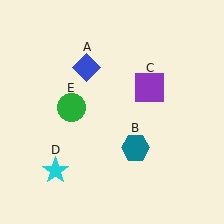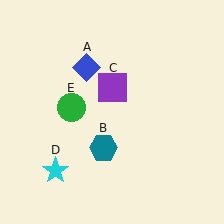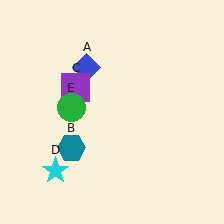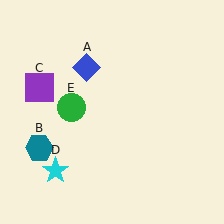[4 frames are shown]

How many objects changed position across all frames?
2 objects changed position: teal hexagon (object B), purple square (object C).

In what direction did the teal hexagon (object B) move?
The teal hexagon (object B) moved left.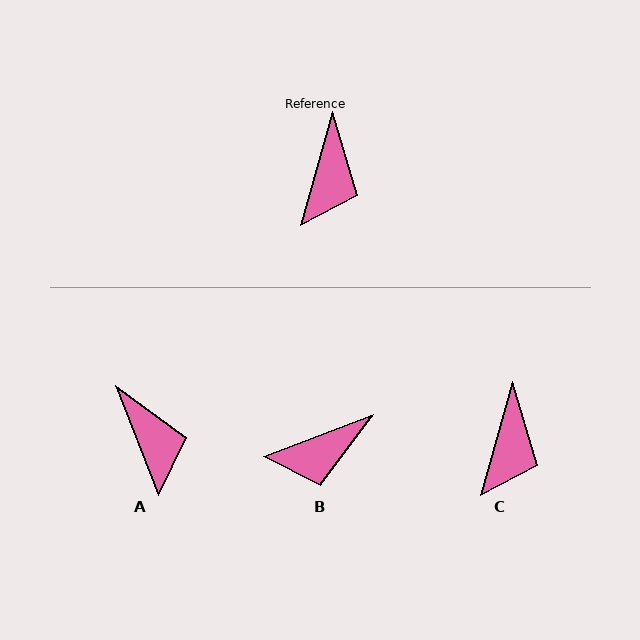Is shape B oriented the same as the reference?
No, it is off by about 54 degrees.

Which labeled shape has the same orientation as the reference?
C.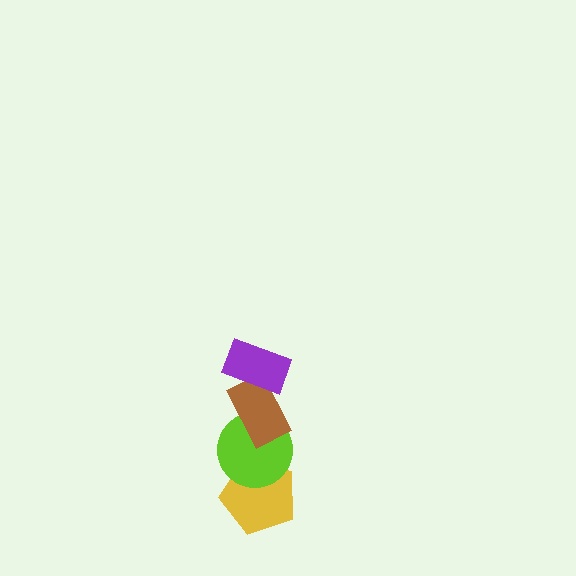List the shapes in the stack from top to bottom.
From top to bottom: the purple rectangle, the brown rectangle, the lime circle, the yellow pentagon.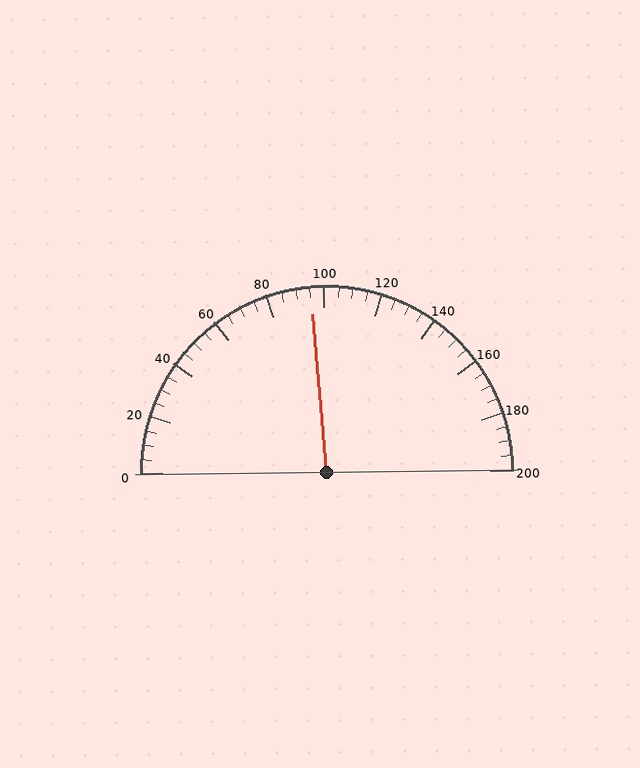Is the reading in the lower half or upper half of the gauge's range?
The reading is in the lower half of the range (0 to 200).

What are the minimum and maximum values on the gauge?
The gauge ranges from 0 to 200.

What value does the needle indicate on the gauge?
The needle indicates approximately 95.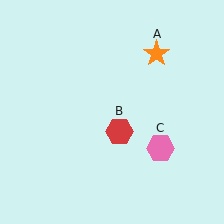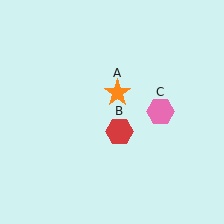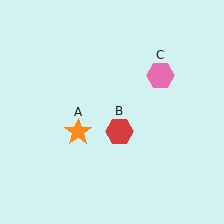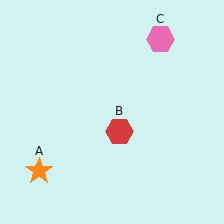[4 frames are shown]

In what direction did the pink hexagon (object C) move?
The pink hexagon (object C) moved up.